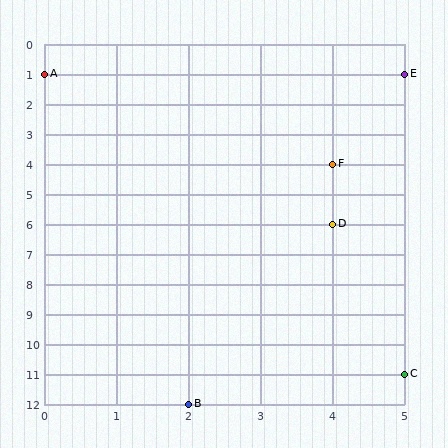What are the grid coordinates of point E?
Point E is at grid coordinates (5, 1).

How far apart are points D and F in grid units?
Points D and F are 2 rows apart.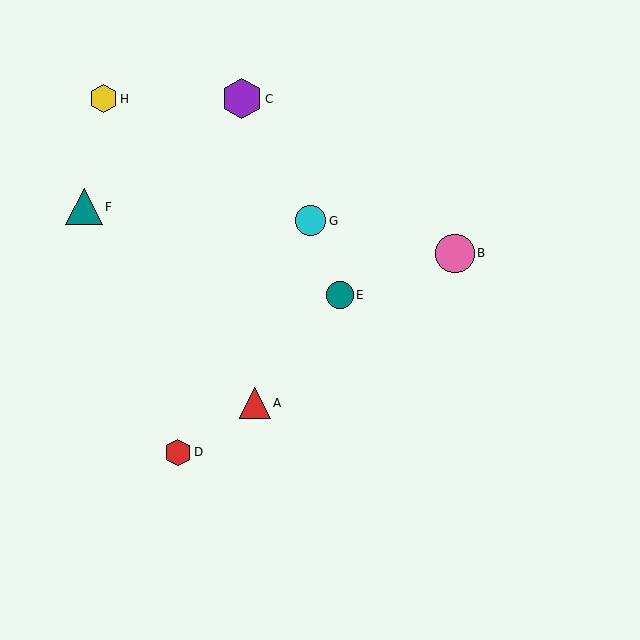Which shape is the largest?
The purple hexagon (labeled C) is the largest.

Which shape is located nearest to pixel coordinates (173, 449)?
The red hexagon (labeled D) at (178, 452) is nearest to that location.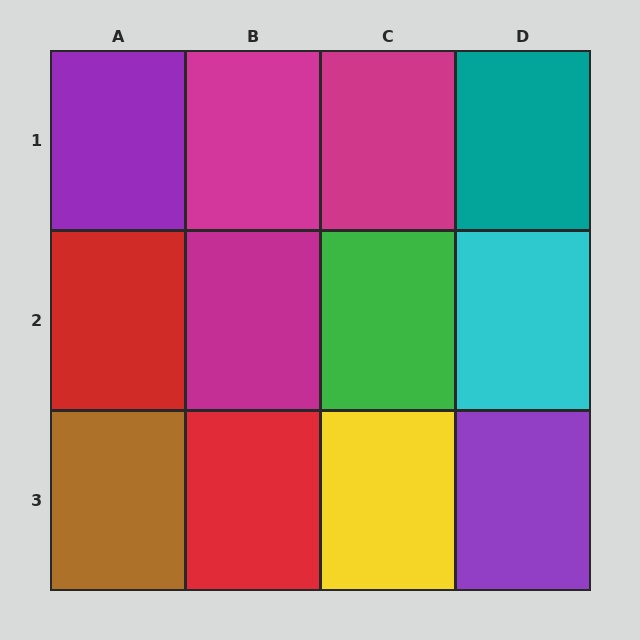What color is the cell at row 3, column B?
Red.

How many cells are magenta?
3 cells are magenta.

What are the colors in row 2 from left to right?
Red, magenta, green, cyan.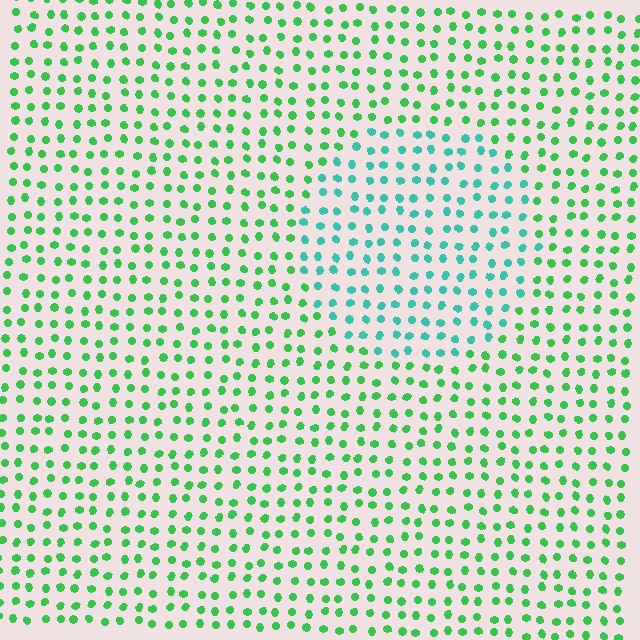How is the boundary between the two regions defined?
The boundary is defined purely by a slight shift in hue (about 40 degrees). Spacing, size, and orientation are identical on both sides.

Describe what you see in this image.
The image is filled with small green elements in a uniform arrangement. A circle-shaped region is visible where the elements are tinted to a slightly different hue, forming a subtle color boundary.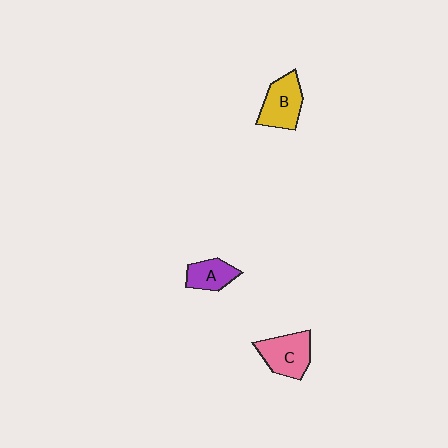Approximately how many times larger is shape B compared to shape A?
Approximately 1.4 times.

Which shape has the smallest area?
Shape A (purple).